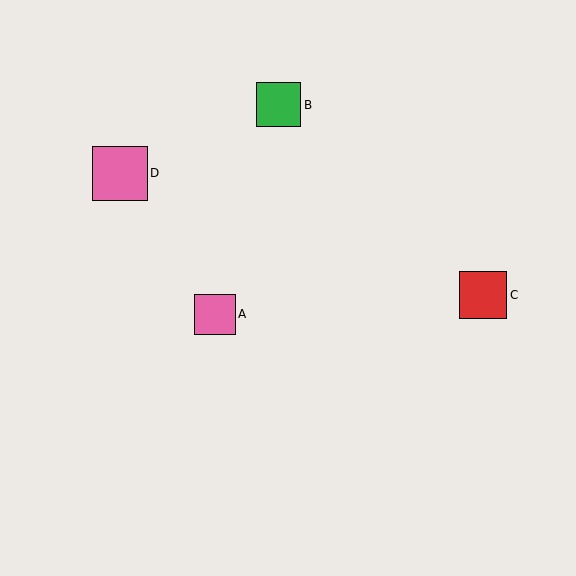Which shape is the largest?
The pink square (labeled D) is the largest.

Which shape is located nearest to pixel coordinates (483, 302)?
The red square (labeled C) at (483, 295) is nearest to that location.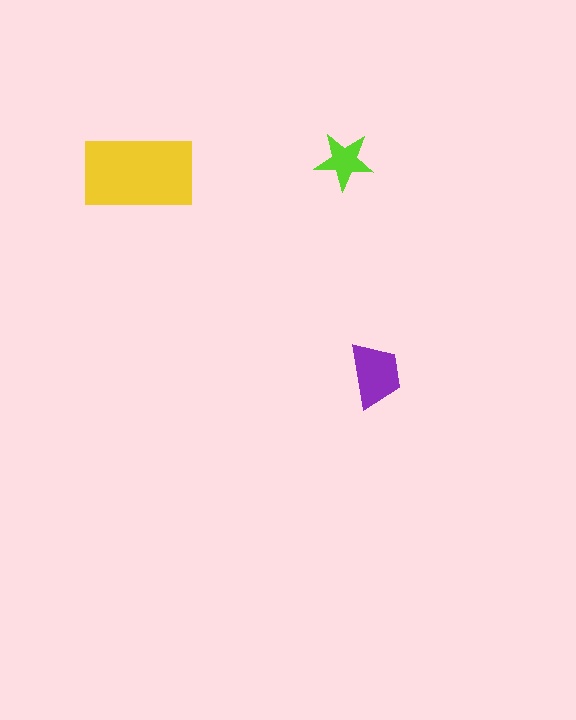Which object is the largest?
The yellow rectangle.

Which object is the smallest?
The lime star.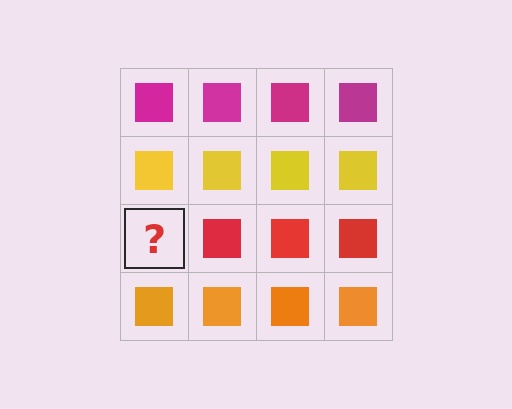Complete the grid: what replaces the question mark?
The question mark should be replaced with a red square.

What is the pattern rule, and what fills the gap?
The rule is that each row has a consistent color. The gap should be filled with a red square.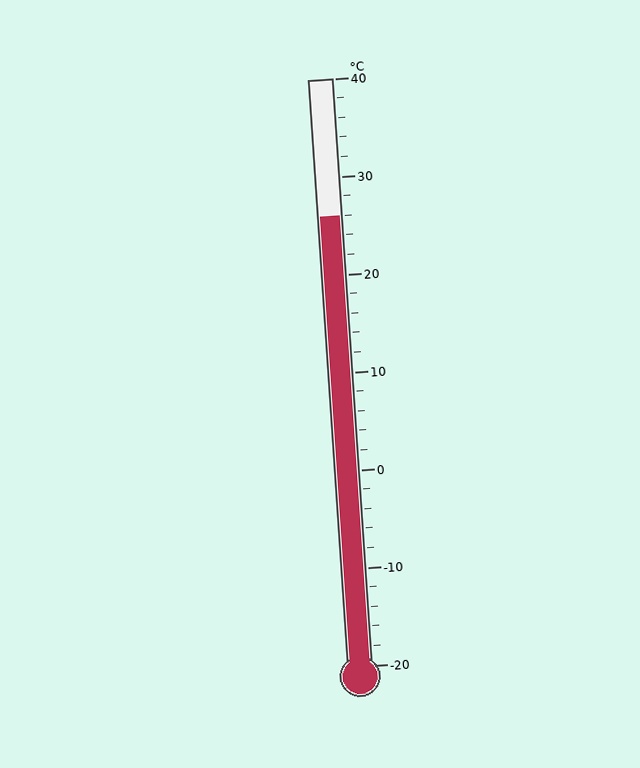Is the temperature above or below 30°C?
The temperature is below 30°C.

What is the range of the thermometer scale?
The thermometer scale ranges from -20°C to 40°C.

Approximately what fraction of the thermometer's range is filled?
The thermometer is filled to approximately 75% of its range.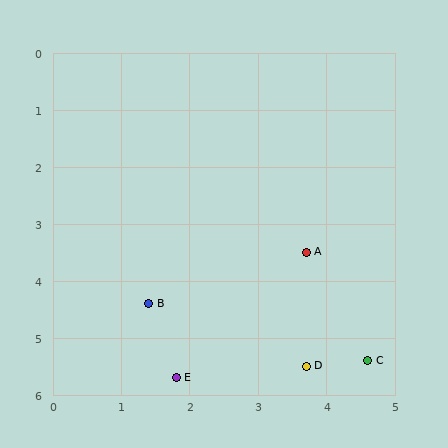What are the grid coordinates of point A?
Point A is at approximately (3.7, 3.5).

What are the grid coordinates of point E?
Point E is at approximately (1.8, 5.7).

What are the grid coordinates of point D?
Point D is at approximately (3.7, 5.5).